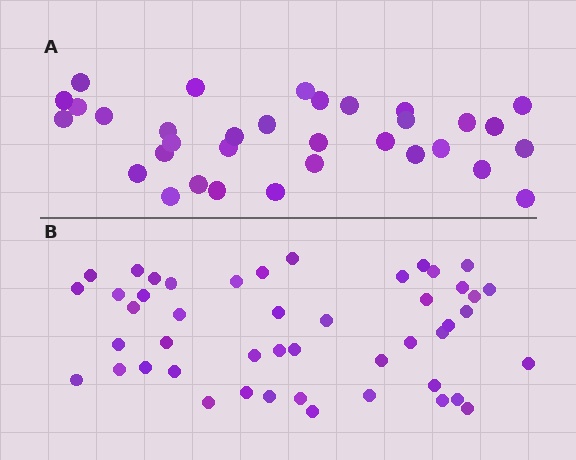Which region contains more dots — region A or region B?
Region B (the bottom region) has more dots.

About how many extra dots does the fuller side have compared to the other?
Region B has approximately 15 more dots than region A.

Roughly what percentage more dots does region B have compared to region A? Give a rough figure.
About 40% more.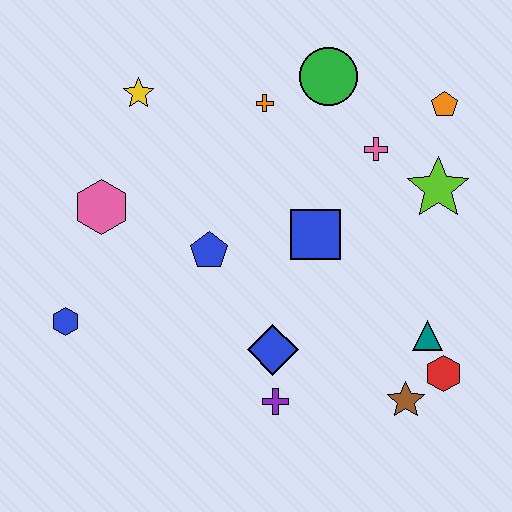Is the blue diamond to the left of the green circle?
Yes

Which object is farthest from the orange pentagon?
The blue hexagon is farthest from the orange pentagon.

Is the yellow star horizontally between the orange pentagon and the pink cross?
No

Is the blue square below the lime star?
Yes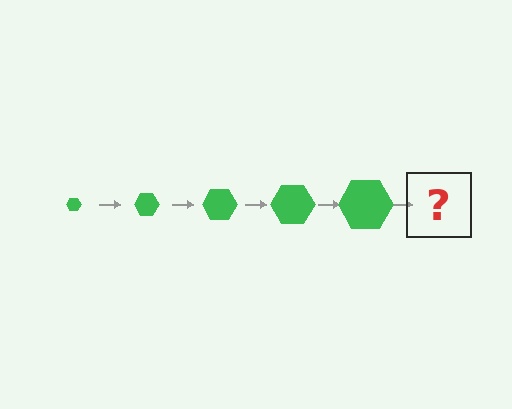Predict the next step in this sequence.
The next step is a green hexagon, larger than the previous one.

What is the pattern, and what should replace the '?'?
The pattern is that the hexagon gets progressively larger each step. The '?' should be a green hexagon, larger than the previous one.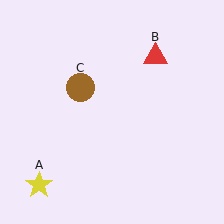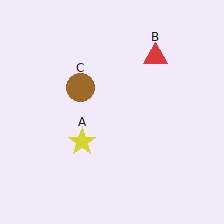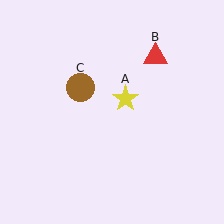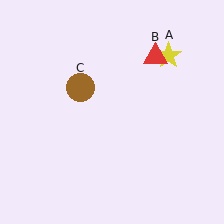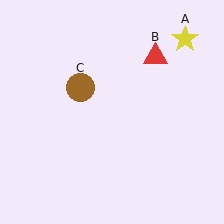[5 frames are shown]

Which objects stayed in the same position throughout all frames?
Red triangle (object B) and brown circle (object C) remained stationary.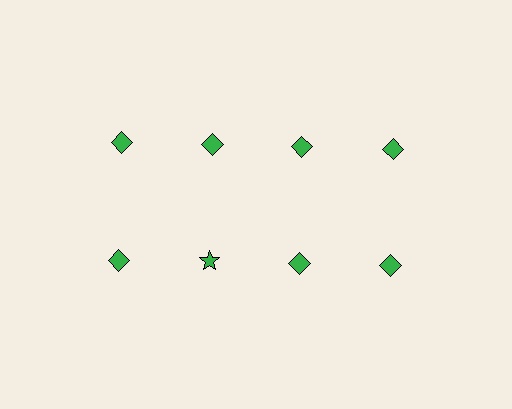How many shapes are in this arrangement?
There are 8 shapes arranged in a grid pattern.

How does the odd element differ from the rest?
It has a different shape: star instead of diamond.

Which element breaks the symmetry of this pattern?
The green star in the second row, second from left column breaks the symmetry. All other shapes are green diamonds.